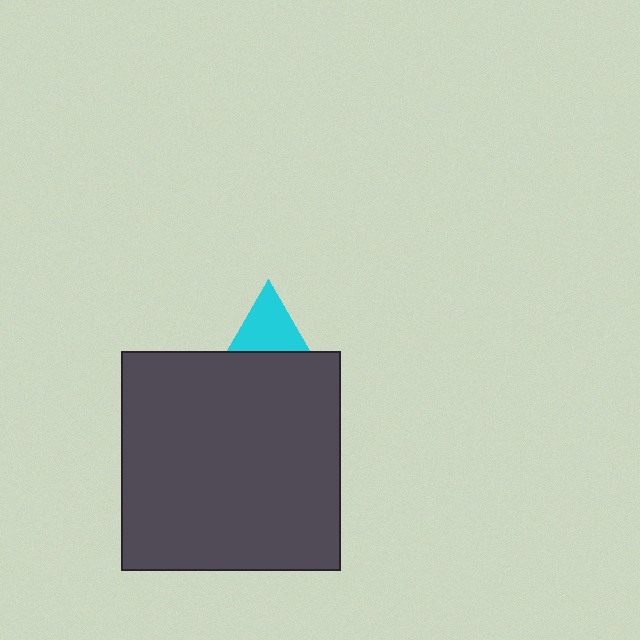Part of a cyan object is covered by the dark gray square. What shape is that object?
It is a triangle.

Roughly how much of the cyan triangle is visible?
About half of it is visible (roughly 47%).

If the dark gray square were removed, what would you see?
You would see the complete cyan triangle.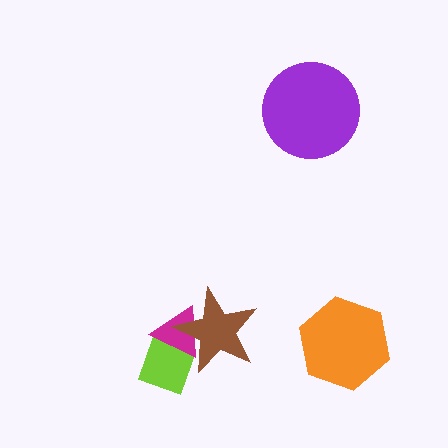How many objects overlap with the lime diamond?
2 objects overlap with the lime diamond.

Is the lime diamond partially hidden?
Yes, it is partially covered by another shape.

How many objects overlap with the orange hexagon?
0 objects overlap with the orange hexagon.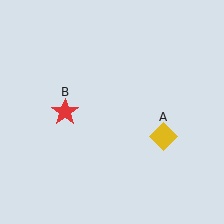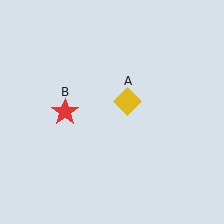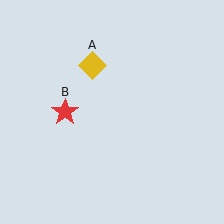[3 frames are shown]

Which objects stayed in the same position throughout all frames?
Red star (object B) remained stationary.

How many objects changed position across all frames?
1 object changed position: yellow diamond (object A).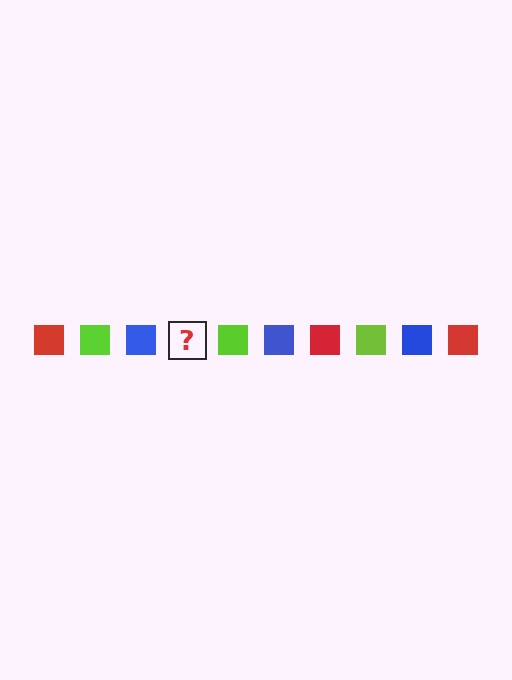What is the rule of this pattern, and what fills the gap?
The rule is that the pattern cycles through red, lime, blue squares. The gap should be filled with a red square.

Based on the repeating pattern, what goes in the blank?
The blank should be a red square.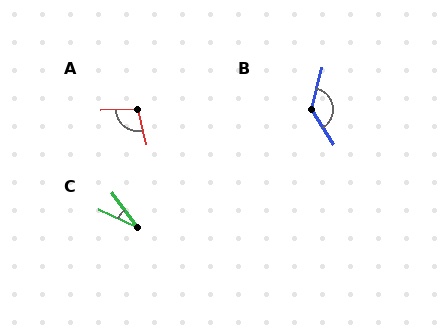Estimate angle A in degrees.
Approximately 101 degrees.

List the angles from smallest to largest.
C (29°), A (101°), B (134°).